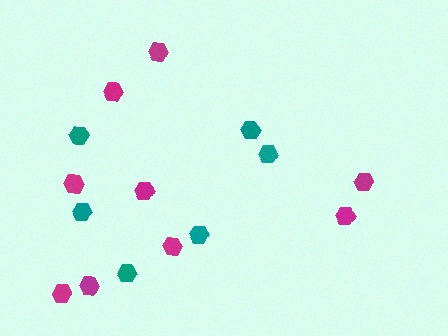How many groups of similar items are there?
There are 2 groups: one group of teal hexagons (6) and one group of magenta hexagons (9).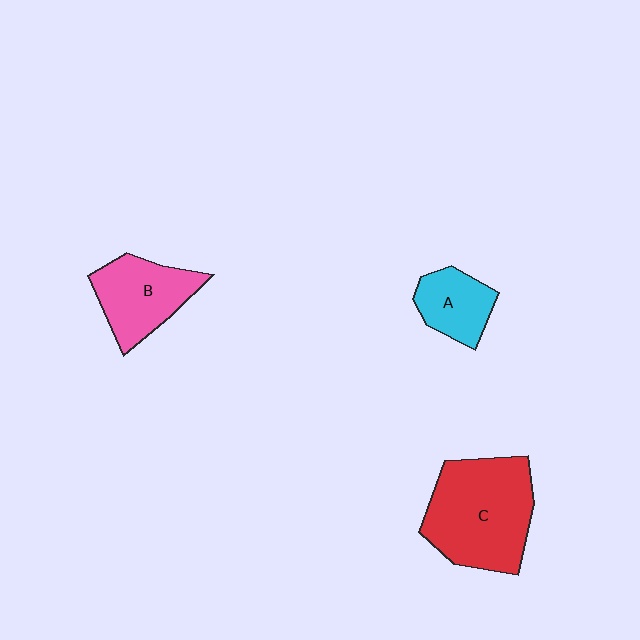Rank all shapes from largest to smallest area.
From largest to smallest: C (red), B (pink), A (cyan).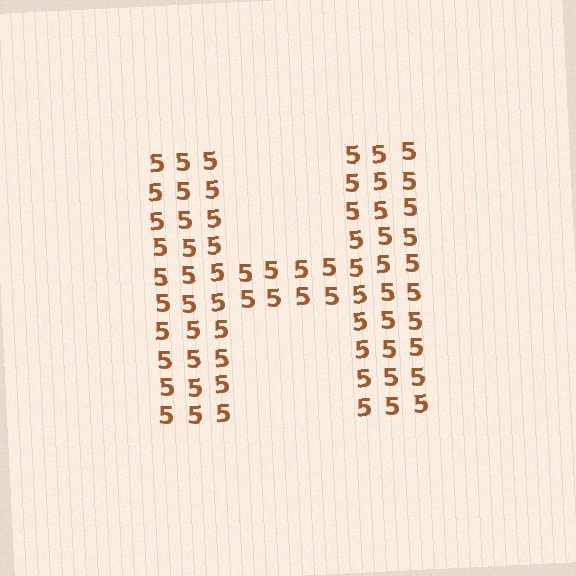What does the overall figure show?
The overall figure shows the letter H.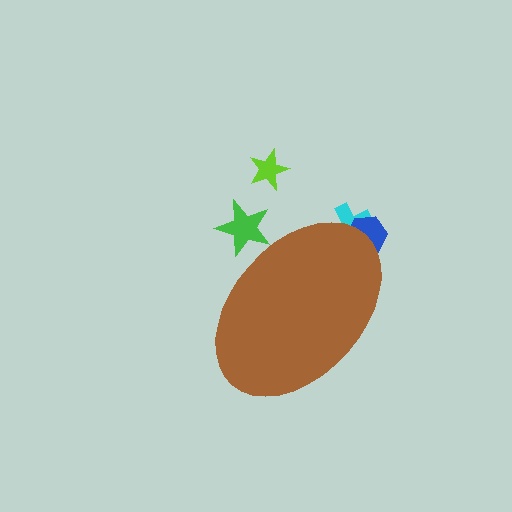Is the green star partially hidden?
Yes, the green star is partially hidden behind the brown ellipse.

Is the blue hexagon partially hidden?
Yes, the blue hexagon is partially hidden behind the brown ellipse.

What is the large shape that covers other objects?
A brown ellipse.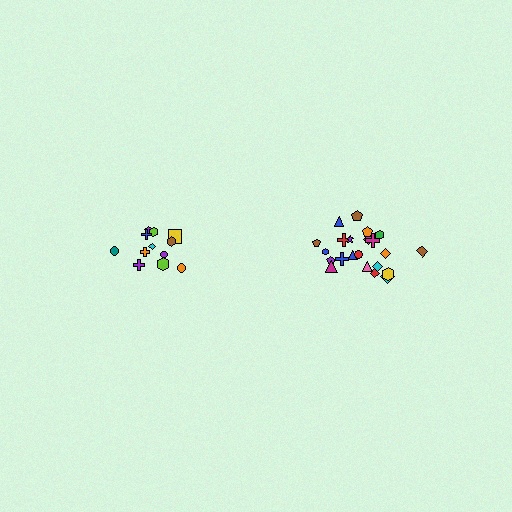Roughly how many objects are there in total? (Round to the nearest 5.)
Roughly 35 objects in total.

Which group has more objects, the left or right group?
The right group.